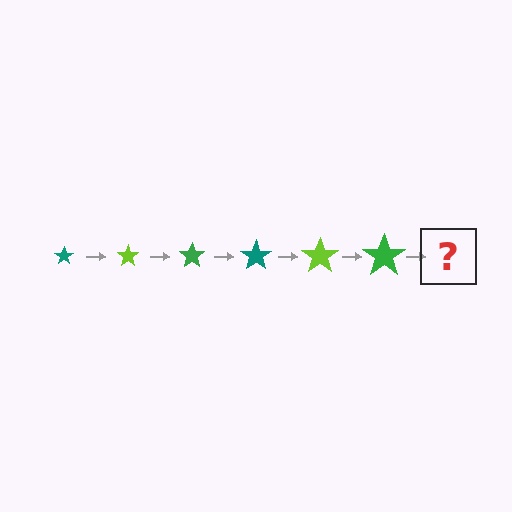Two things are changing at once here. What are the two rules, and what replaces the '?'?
The two rules are that the star grows larger each step and the color cycles through teal, lime, and green. The '?' should be a teal star, larger than the previous one.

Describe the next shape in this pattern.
It should be a teal star, larger than the previous one.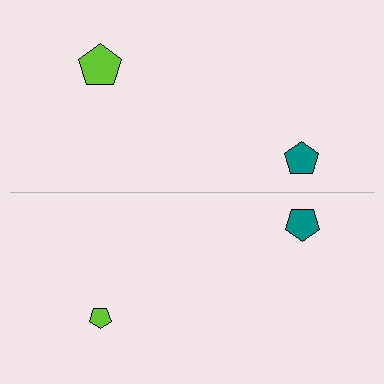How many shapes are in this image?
There are 4 shapes in this image.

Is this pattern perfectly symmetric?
No, the pattern is not perfectly symmetric. The lime pentagon on the bottom side has a different size than its mirror counterpart.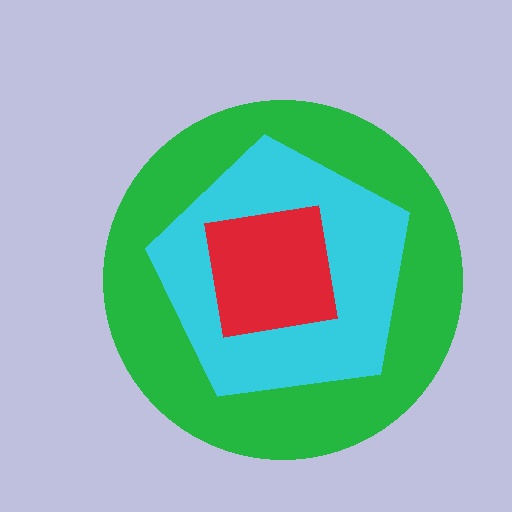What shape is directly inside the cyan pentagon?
The red square.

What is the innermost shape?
The red square.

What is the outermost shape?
The green circle.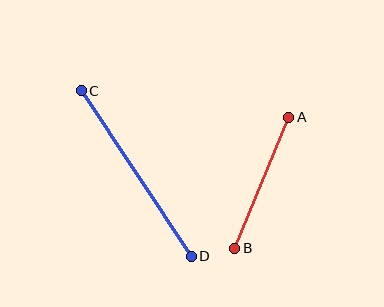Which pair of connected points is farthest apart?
Points C and D are farthest apart.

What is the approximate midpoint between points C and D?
The midpoint is at approximately (136, 174) pixels.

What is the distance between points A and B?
The distance is approximately 141 pixels.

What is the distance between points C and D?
The distance is approximately 199 pixels.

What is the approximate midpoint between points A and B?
The midpoint is at approximately (262, 183) pixels.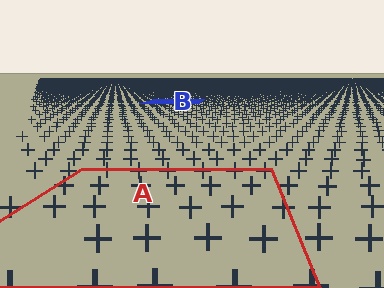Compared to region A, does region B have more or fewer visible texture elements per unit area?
Region B has more texture elements per unit area — they are packed more densely because it is farther away.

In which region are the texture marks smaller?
The texture marks are smaller in region B, because it is farther away.